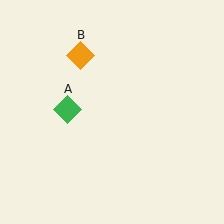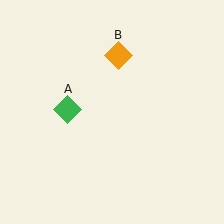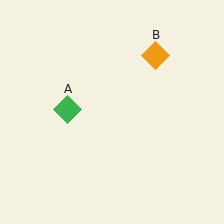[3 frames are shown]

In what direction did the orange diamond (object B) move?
The orange diamond (object B) moved right.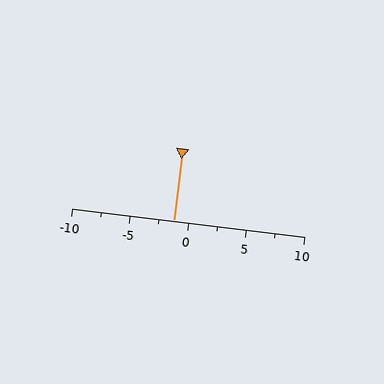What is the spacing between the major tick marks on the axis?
The major ticks are spaced 5 apart.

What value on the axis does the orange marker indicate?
The marker indicates approximately -1.2.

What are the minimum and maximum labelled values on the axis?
The axis runs from -10 to 10.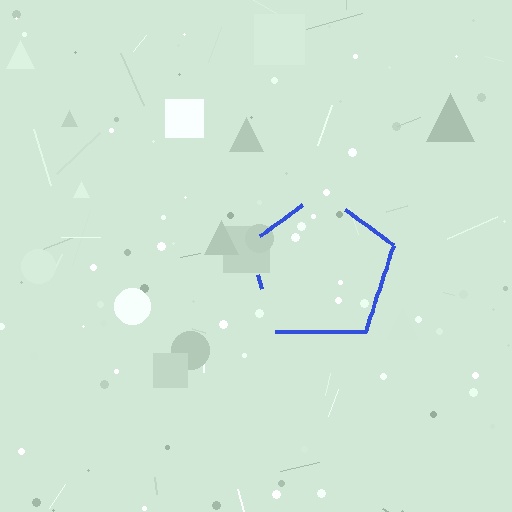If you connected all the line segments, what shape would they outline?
They would outline a pentagon.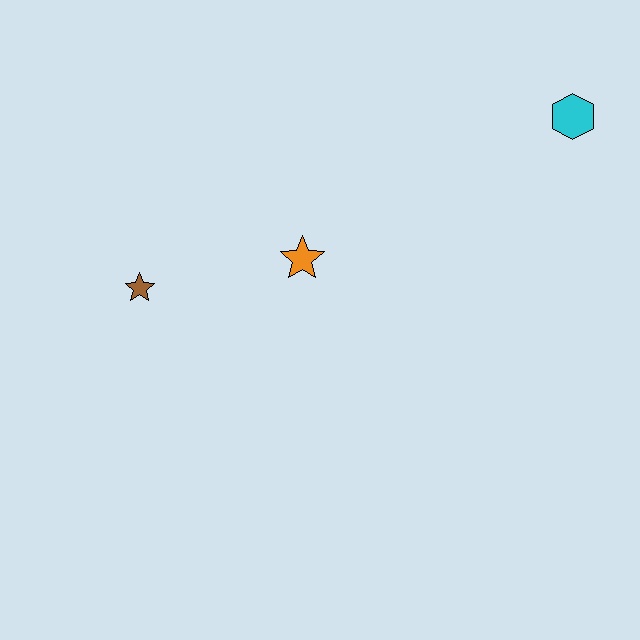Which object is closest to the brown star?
The orange star is closest to the brown star.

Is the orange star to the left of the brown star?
No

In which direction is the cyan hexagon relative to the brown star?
The cyan hexagon is to the right of the brown star.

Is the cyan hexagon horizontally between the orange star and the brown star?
No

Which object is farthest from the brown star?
The cyan hexagon is farthest from the brown star.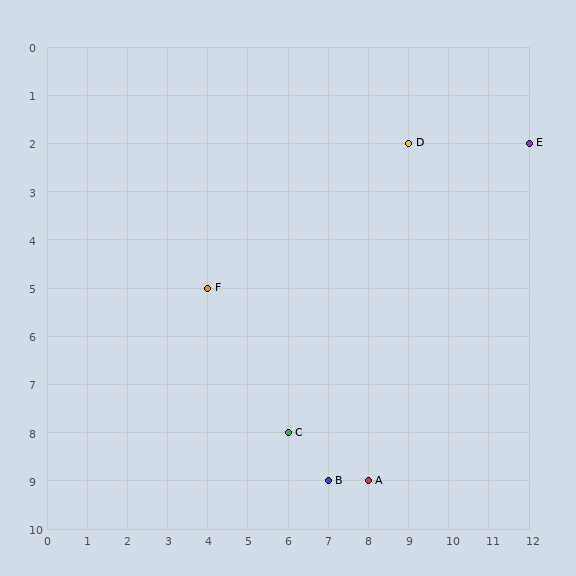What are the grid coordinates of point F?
Point F is at grid coordinates (4, 5).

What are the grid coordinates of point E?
Point E is at grid coordinates (12, 2).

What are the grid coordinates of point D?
Point D is at grid coordinates (9, 2).